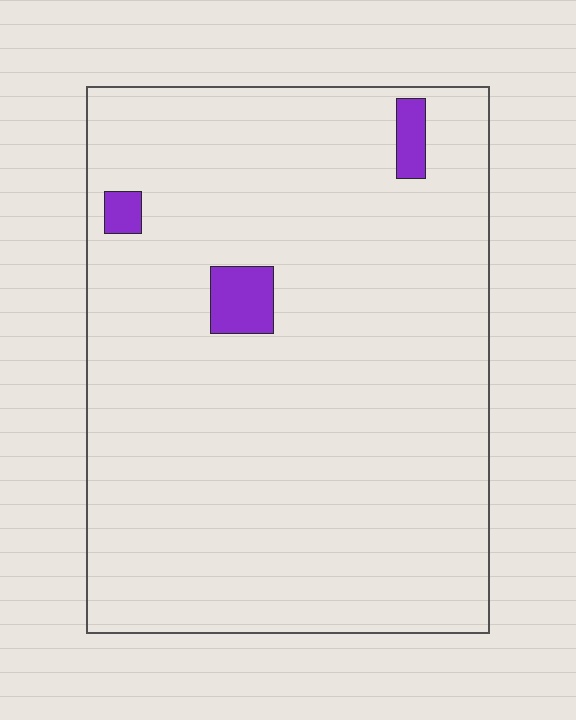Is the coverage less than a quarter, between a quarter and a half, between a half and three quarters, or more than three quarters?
Less than a quarter.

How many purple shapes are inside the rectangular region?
3.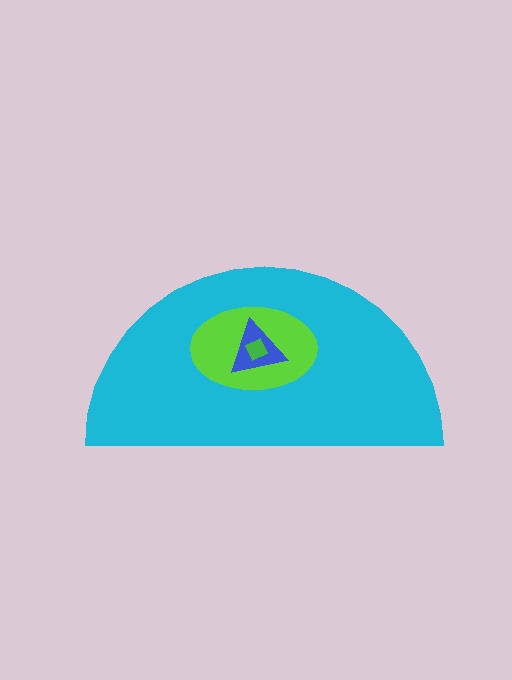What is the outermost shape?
The cyan semicircle.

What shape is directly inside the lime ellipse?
The blue triangle.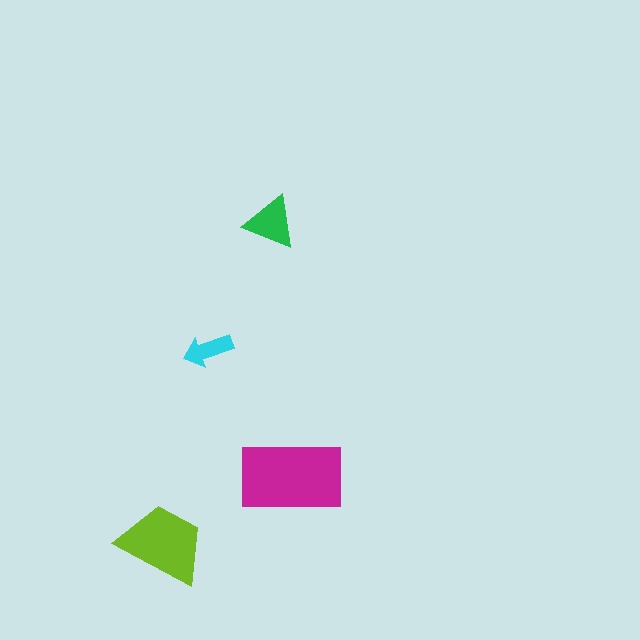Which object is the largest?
The magenta rectangle.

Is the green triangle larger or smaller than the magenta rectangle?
Smaller.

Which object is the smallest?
The cyan arrow.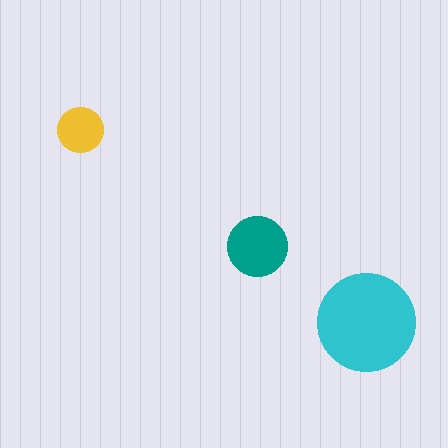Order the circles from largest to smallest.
the cyan one, the teal one, the yellow one.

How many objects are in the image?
There are 3 objects in the image.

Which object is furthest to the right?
The cyan circle is rightmost.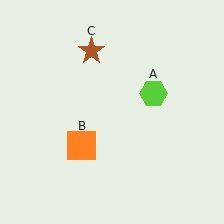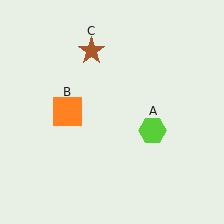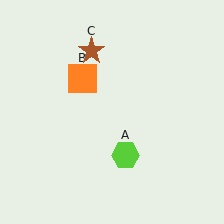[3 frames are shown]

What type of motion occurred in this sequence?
The lime hexagon (object A), orange square (object B) rotated clockwise around the center of the scene.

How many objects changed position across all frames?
2 objects changed position: lime hexagon (object A), orange square (object B).